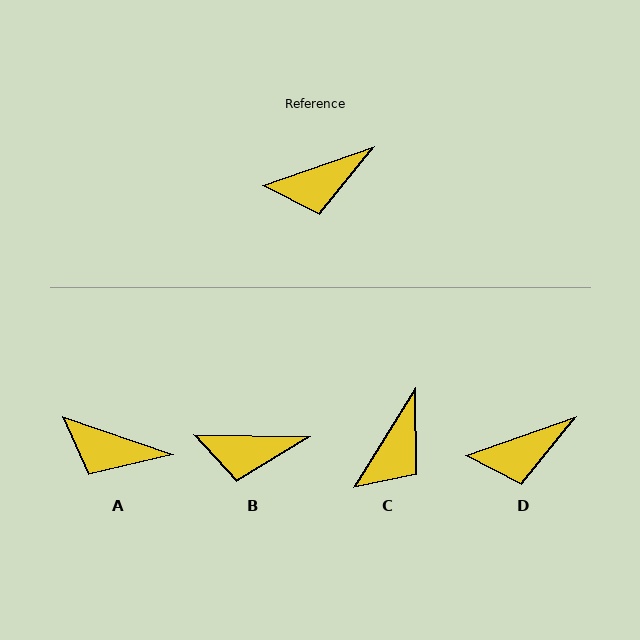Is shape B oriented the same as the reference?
No, it is off by about 20 degrees.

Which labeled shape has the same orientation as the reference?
D.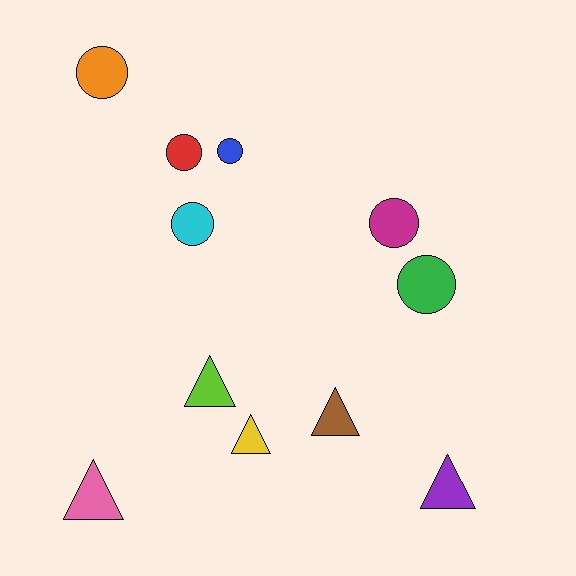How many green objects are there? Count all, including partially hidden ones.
There is 1 green object.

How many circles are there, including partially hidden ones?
There are 6 circles.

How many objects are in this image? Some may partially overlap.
There are 11 objects.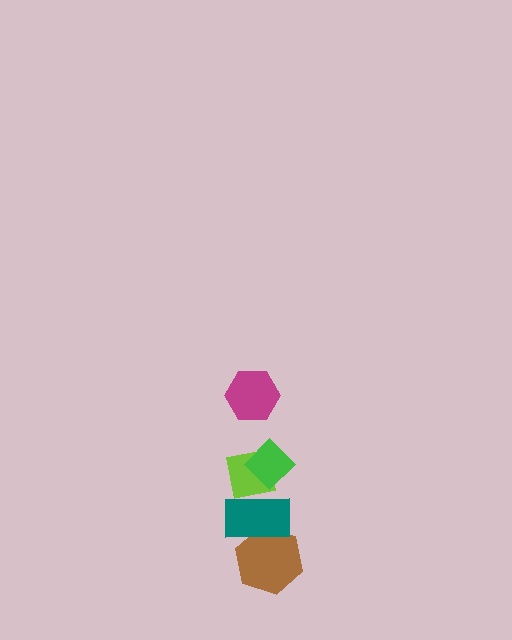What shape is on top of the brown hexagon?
The teal rectangle is on top of the brown hexagon.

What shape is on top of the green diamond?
The magenta hexagon is on top of the green diamond.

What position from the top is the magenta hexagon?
The magenta hexagon is 1st from the top.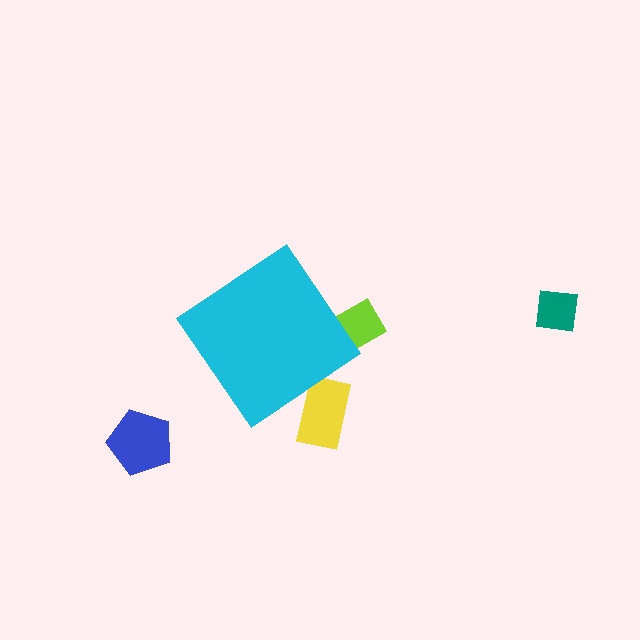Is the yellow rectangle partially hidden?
Yes, the yellow rectangle is partially hidden behind the cyan diamond.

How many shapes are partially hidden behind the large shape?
2 shapes are partially hidden.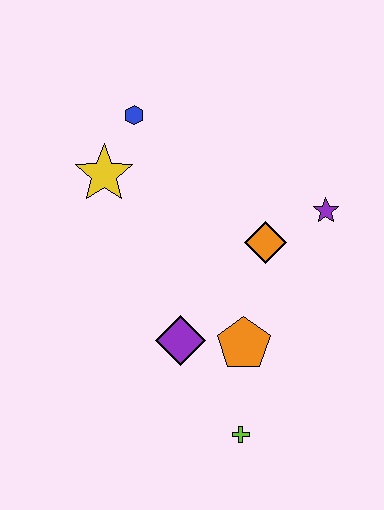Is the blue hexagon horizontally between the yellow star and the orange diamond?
Yes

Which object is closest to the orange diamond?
The purple star is closest to the orange diamond.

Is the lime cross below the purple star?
Yes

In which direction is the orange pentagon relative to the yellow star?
The orange pentagon is below the yellow star.